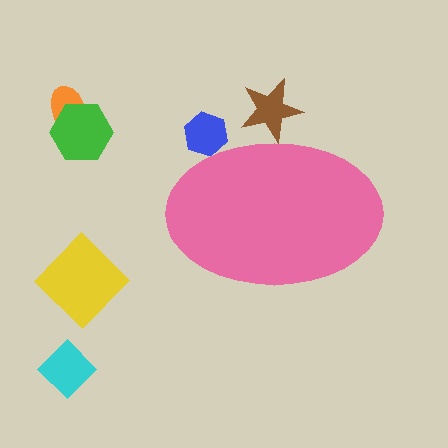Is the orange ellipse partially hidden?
No, the orange ellipse is fully visible.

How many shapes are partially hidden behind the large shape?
2 shapes are partially hidden.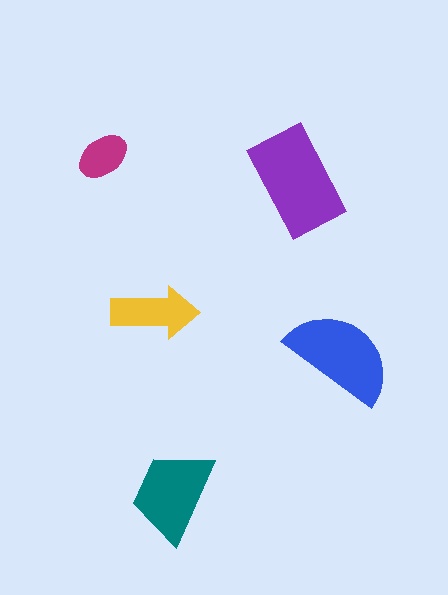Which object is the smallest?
The magenta ellipse.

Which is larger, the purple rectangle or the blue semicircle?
The purple rectangle.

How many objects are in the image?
There are 5 objects in the image.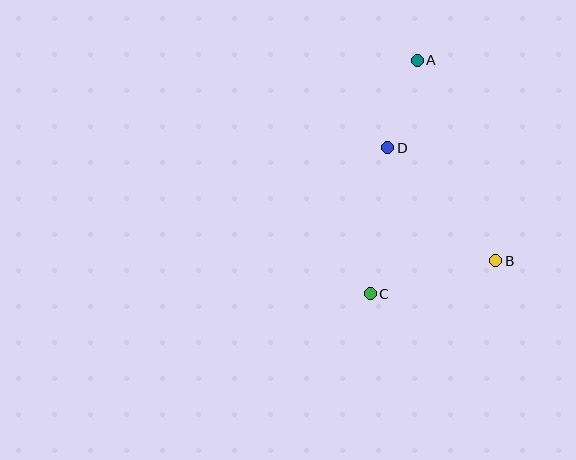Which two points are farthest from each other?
Points A and C are farthest from each other.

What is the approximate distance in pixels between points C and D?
The distance between C and D is approximately 147 pixels.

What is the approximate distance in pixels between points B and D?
The distance between B and D is approximately 157 pixels.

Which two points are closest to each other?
Points A and D are closest to each other.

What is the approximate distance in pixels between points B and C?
The distance between B and C is approximately 129 pixels.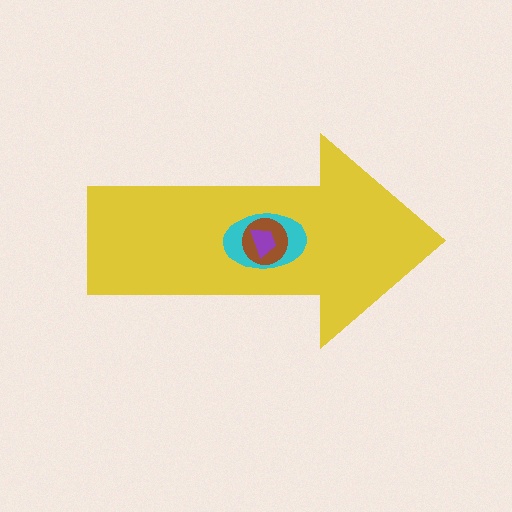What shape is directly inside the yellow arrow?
The cyan ellipse.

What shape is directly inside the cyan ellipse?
The brown circle.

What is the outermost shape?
The yellow arrow.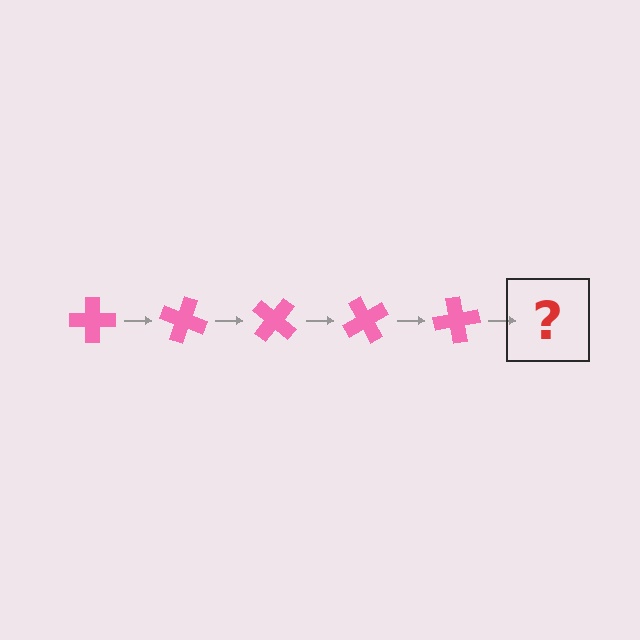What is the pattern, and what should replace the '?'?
The pattern is that the cross rotates 20 degrees each step. The '?' should be a pink cross rotated 100 degrees.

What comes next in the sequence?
The next element should be a pink cross rotated 100 degrees.